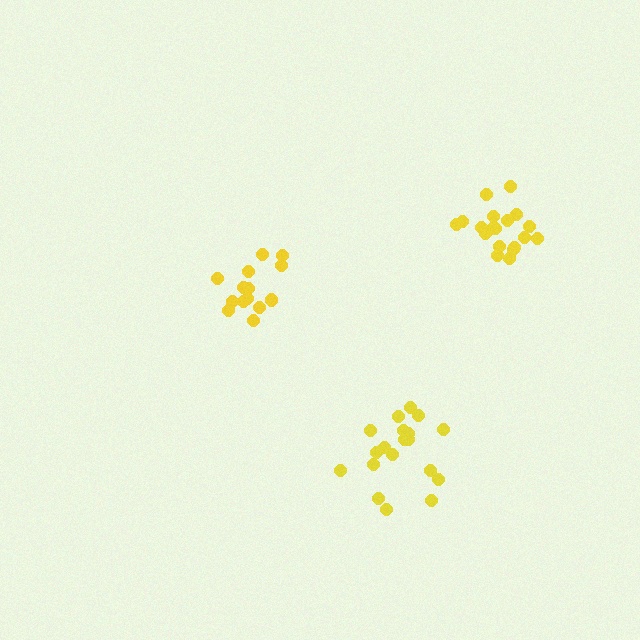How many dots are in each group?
Group 1: 19 dots, Group 2: 15 dots, Group 3: 19 dots (53 total).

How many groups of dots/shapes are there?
There are 3 groups.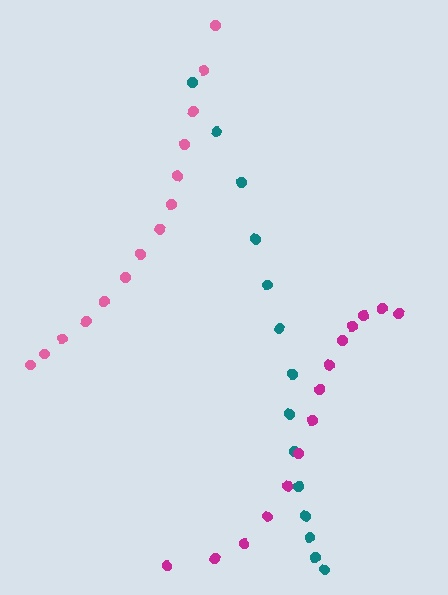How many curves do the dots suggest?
There are 3 distinct paths.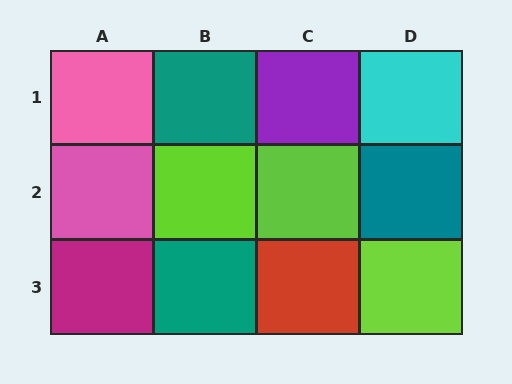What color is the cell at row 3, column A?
Magenta.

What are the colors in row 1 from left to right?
Pink, teal, purple, cyan.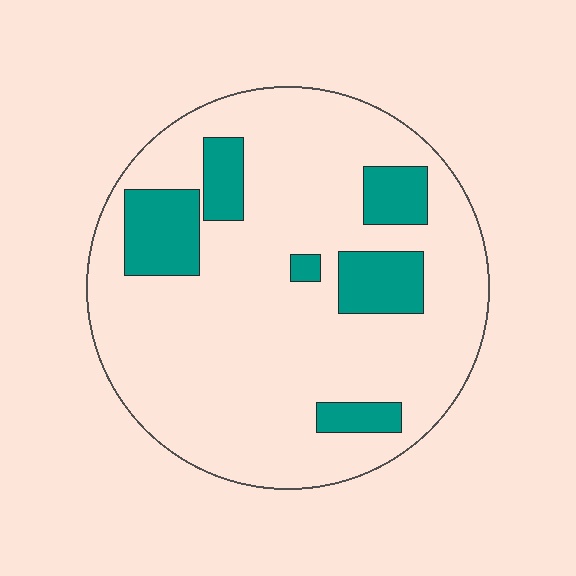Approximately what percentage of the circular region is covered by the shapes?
Approximately 20%.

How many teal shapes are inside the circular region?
6.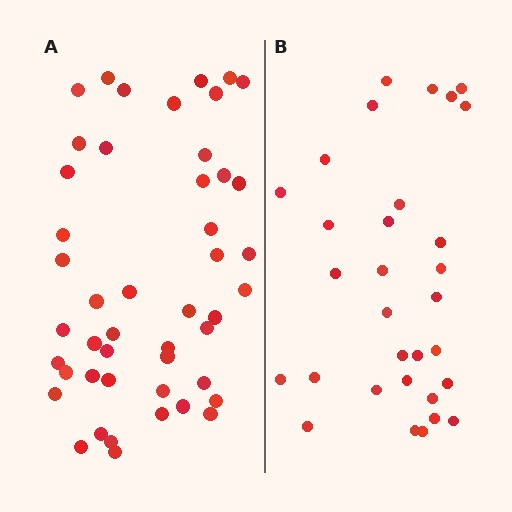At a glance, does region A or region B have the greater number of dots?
Region A (the left region) has more dots.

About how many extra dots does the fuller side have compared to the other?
Region A has approximately 15 more dots than region B.